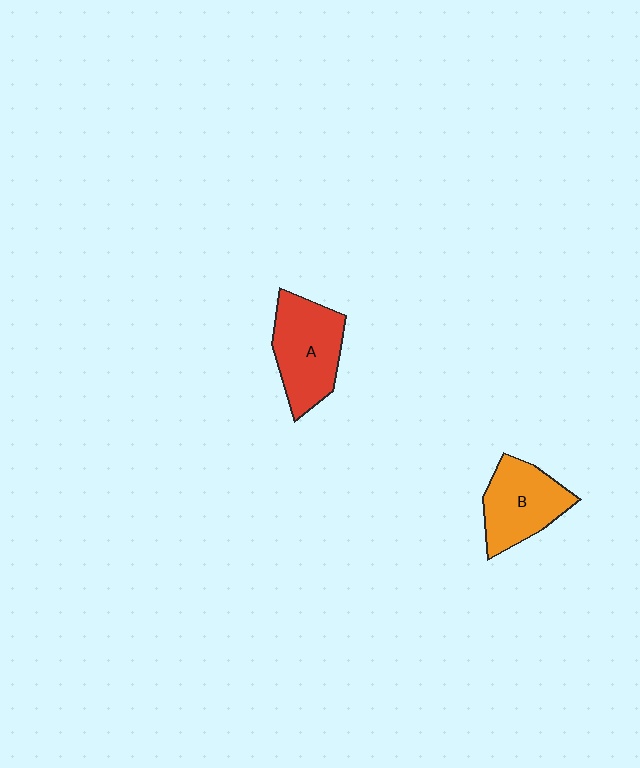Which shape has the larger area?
Shape A (red).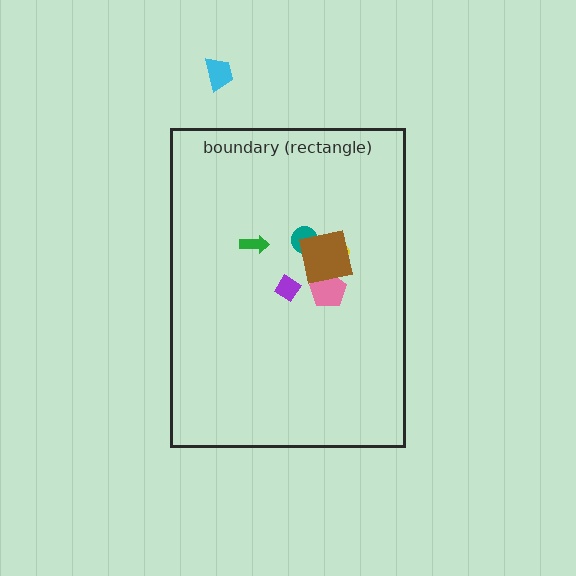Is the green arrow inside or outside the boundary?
Inside.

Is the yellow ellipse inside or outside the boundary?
Inside.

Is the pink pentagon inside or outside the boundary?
Inside.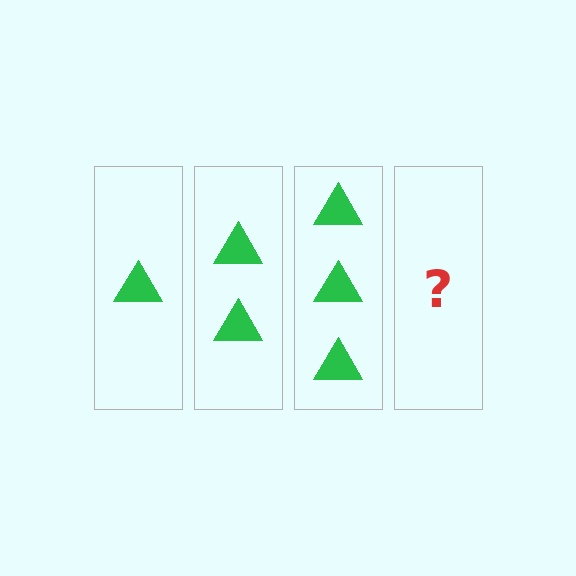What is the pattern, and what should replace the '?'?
The pattern is that each step adds one more triangle. The '?' should be 4 triangles.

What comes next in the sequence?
The next element should be 4 triangles.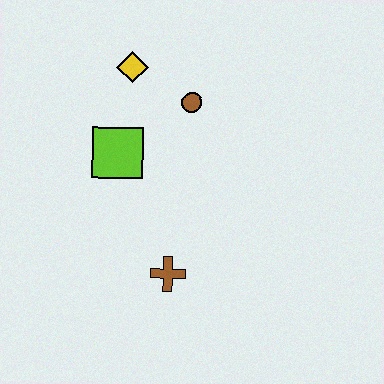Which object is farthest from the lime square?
The brown cross is farthest from the lime square.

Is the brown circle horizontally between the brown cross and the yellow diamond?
No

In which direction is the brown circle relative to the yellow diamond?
The brown circle is to the right of the yellow diamond.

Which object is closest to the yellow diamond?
The brown circle is closest to the yellow diamond.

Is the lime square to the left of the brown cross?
Yes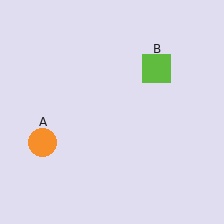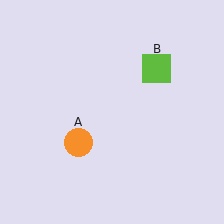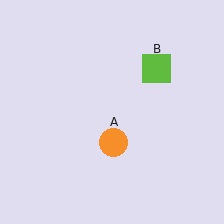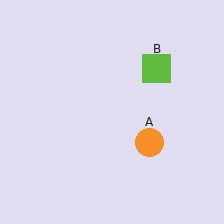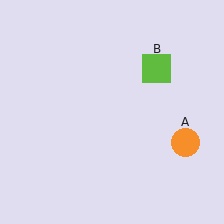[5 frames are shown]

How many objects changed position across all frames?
1 object changed position: orange circle (object A).